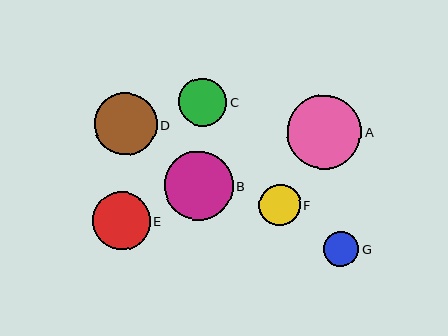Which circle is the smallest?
Circle G is the smallest with a size of approximately 35 pixels.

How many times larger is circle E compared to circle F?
Circle E is approximately 1.4 times the size of circle F.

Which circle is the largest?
Circle A is the largest with a size of approximately 74 pixels.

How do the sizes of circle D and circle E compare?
Circle D and circle E are approximately the same size.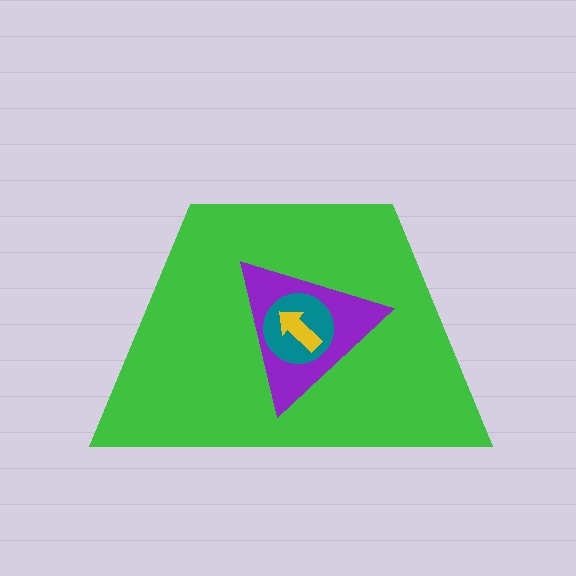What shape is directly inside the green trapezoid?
The purple triangle.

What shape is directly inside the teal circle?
The yellow arrow.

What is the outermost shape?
The green trapezoid.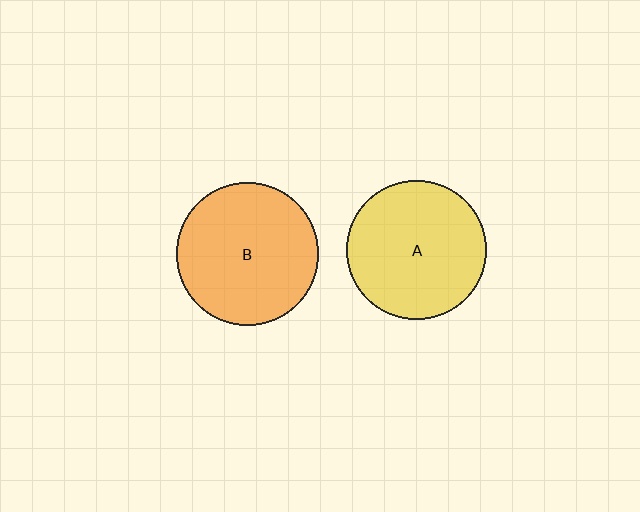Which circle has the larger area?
Circle B (orange).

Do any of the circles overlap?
No, none of the circles overlap.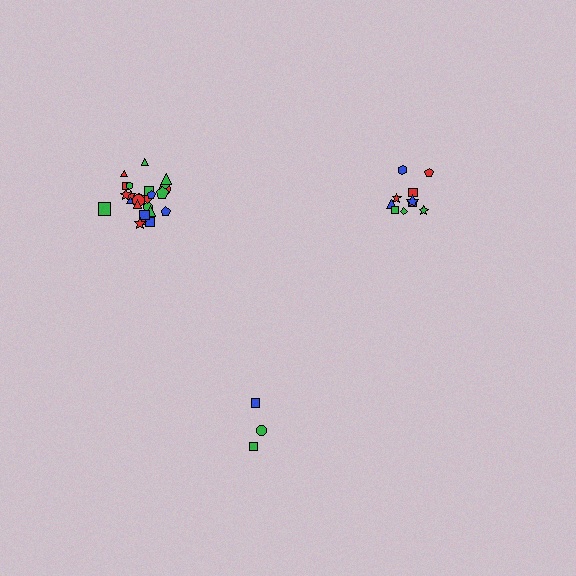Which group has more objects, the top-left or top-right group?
The top-left group.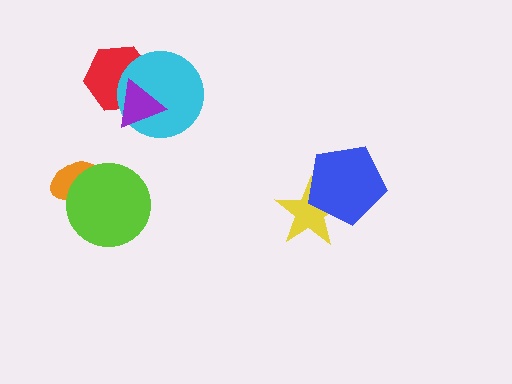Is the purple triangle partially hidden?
No, no other shape covers it.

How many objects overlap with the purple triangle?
2 objects overlap with the purple triangle.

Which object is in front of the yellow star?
The blue pentagon is in front of the yellow star.